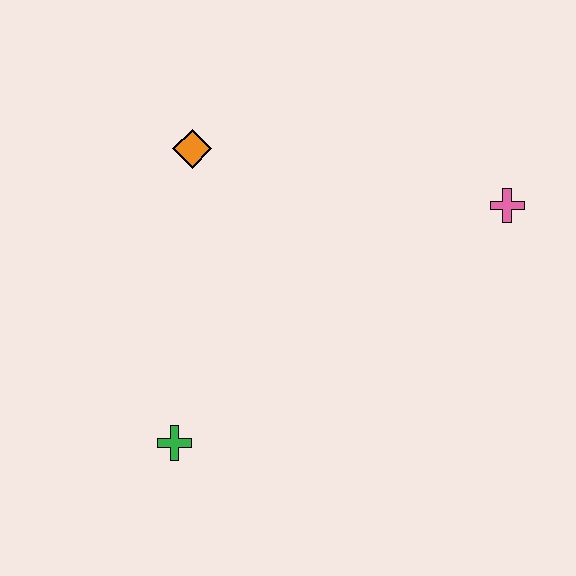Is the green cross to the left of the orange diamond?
Yes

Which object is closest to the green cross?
The orange diamond is closest to the green cross.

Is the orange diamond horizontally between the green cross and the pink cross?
Yes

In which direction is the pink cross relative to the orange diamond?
The pink cross is to the right of the orange diamond.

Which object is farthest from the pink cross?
The green cross is farthest from the pink cross.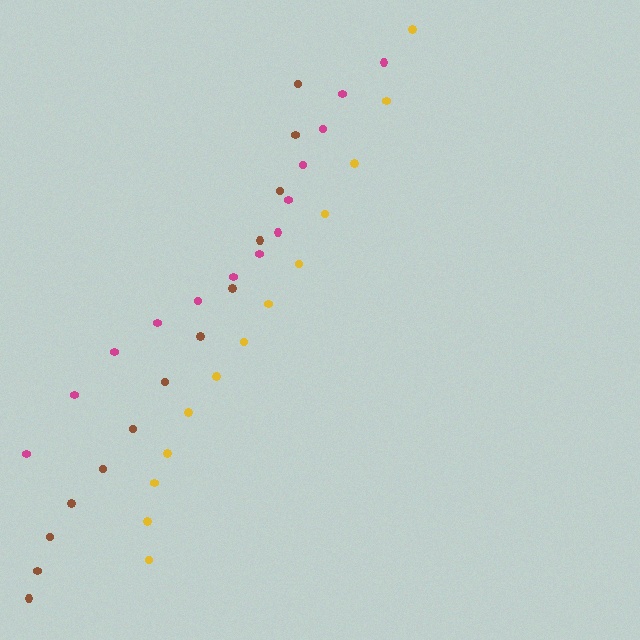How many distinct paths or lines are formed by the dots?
There are 3 distinct paths.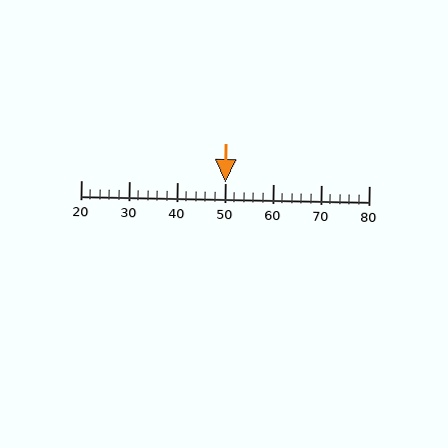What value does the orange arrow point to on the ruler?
The orange arrow points to approximately 50.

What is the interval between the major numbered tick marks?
The major tick marks are spaced 10 units apart.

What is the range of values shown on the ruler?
The ruler shows values from 20 to 80.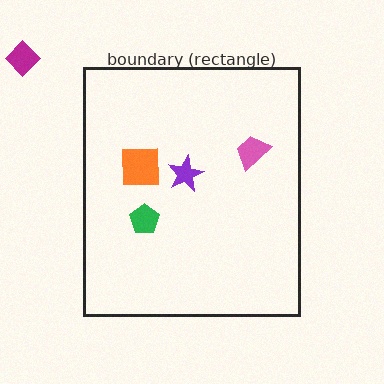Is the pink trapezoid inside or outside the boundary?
Inside.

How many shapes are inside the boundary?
4 inside, 1 outside.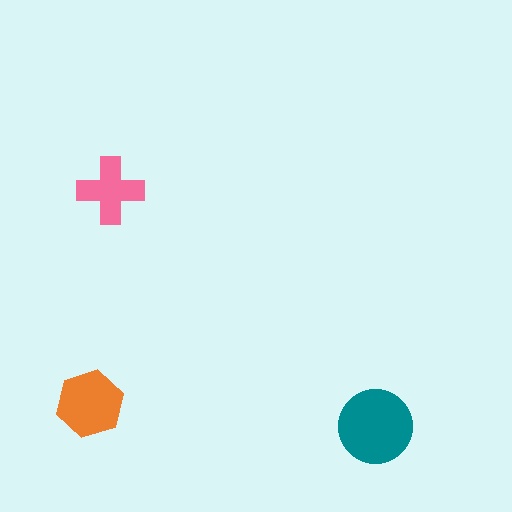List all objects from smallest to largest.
The pink cross, the orange hexagon, the teal circle.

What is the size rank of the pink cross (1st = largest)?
3rd.